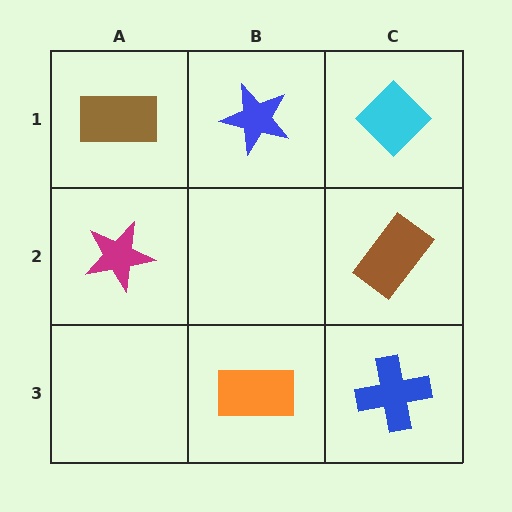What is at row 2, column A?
A magenta star.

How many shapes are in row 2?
2 shapes.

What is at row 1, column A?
A brown rectangle.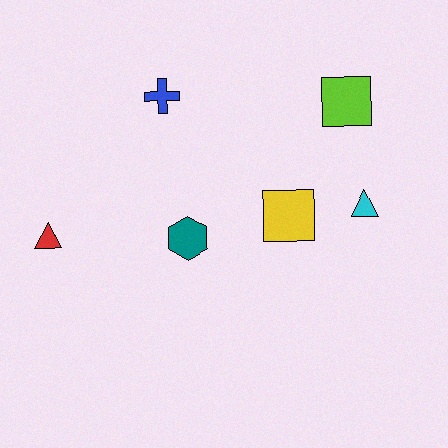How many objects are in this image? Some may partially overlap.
There are 6 objects.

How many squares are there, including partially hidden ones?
There are 2 squares.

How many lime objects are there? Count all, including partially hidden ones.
There is 1 lime object.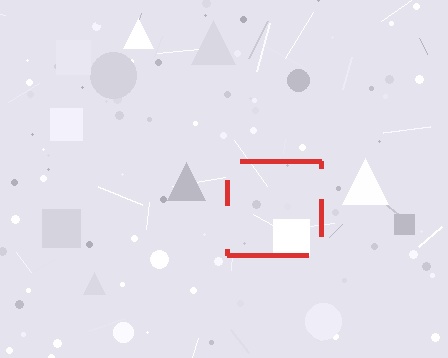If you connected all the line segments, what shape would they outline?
They would outline a square.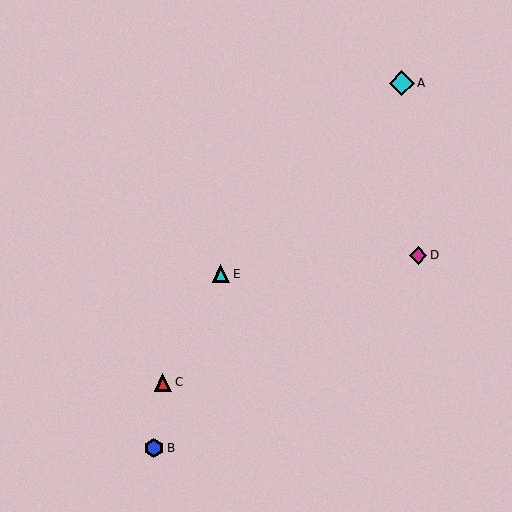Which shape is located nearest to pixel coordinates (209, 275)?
The cyan triangle (labeled E) at (221, 274) is nearest to that location.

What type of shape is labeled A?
Shape A is a cyan diamond.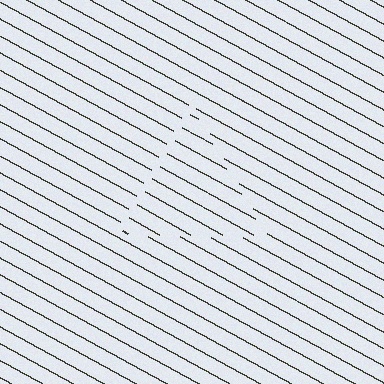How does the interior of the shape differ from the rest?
The interior of the shape contains the same grating, shifted by half a period — the contour is defined by the phase discontinuity where line-ends from the inner and outer gratings abut.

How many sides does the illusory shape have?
3 sides — the line-ends trace a triangle.